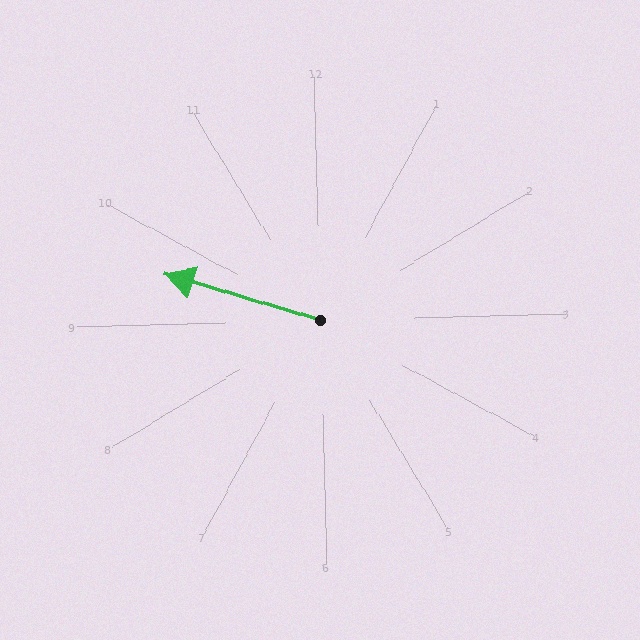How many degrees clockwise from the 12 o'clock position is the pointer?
Approximately 288 degrees.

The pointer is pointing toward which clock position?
Roughly 10 o'clock.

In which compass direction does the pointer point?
West.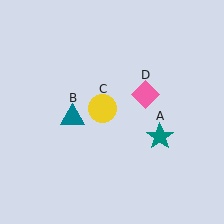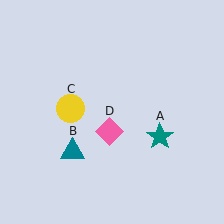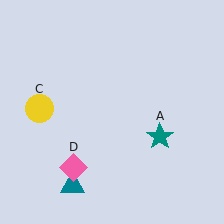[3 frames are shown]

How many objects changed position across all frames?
3 objects changed position: teal triangle (object B), yellow circle (object C), pink diamond (object D).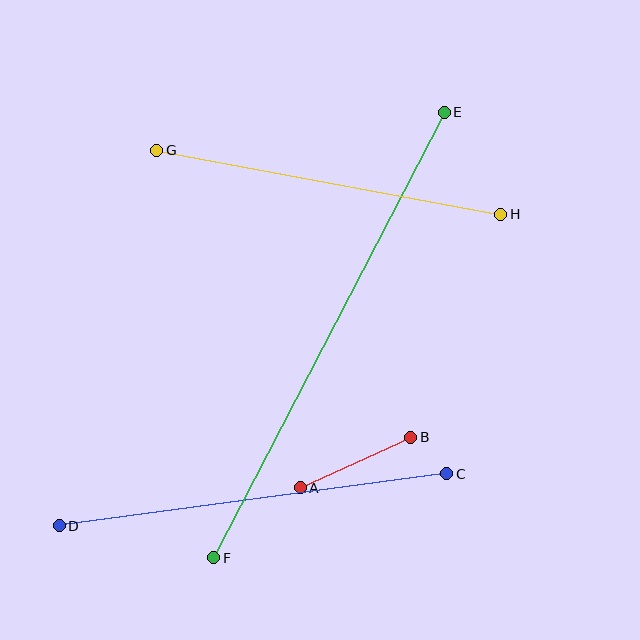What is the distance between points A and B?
The distance is approximately 122 pixels.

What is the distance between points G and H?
The distance is approximately 350 pixels.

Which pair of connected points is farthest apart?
Points E and F are farthest apart.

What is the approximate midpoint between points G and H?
The midpoint is at approximately (329, 182) pixels.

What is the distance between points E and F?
The distance is approximately 502 pixels.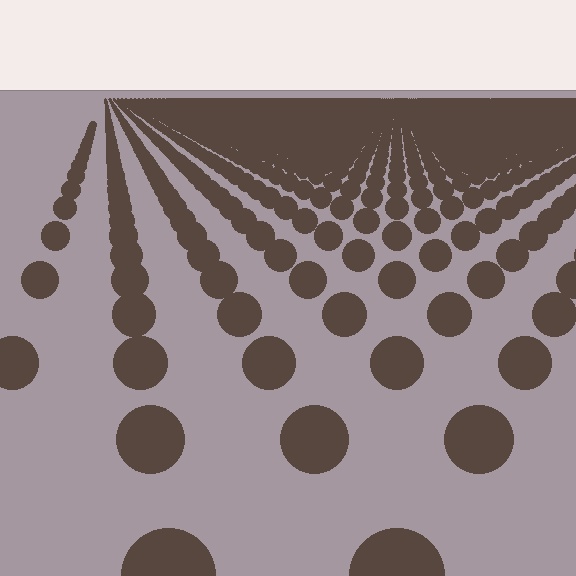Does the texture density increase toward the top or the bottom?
Density increases toward the top.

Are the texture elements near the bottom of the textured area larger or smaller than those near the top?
Larger. Near the bottom, elements are closer to the viewer and appear at a bigger on-screen size.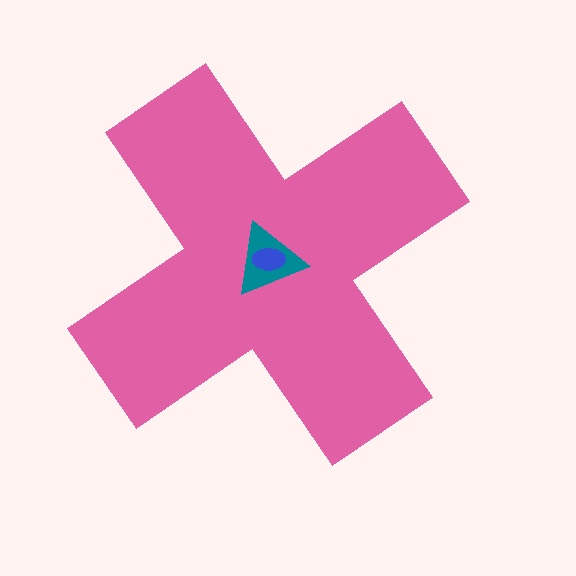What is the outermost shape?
The pink cross.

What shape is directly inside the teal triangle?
The blue ellipse.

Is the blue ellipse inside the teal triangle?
Yes.